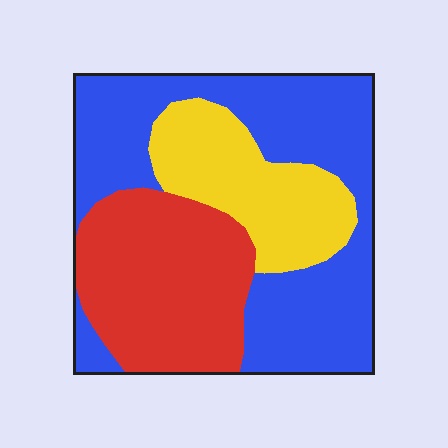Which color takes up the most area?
Blue, at roughly 50%.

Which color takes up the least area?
Yellow, at roughly 20%.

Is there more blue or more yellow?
Blue.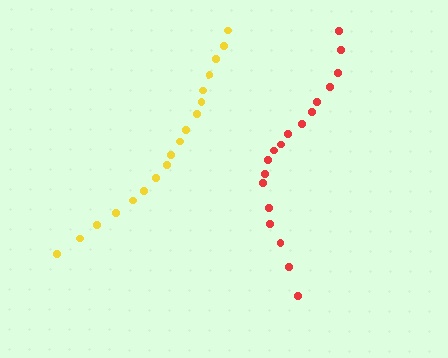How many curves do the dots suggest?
There are 2 distinct paths.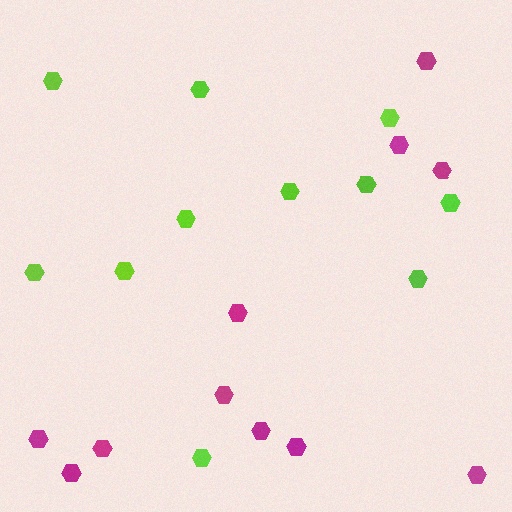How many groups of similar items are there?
There are 2 groups: one group of lime hexagons (11) and one group of magenta hexagons (11).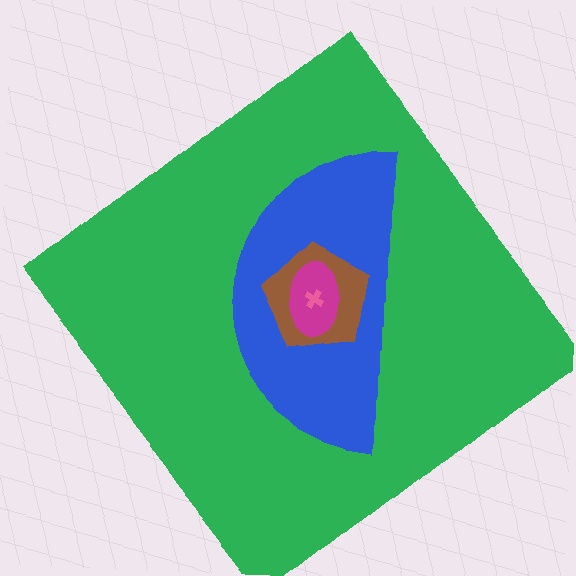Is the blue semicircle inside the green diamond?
Yes.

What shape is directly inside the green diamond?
The blue semicircle.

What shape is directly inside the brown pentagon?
The magenta ellipse.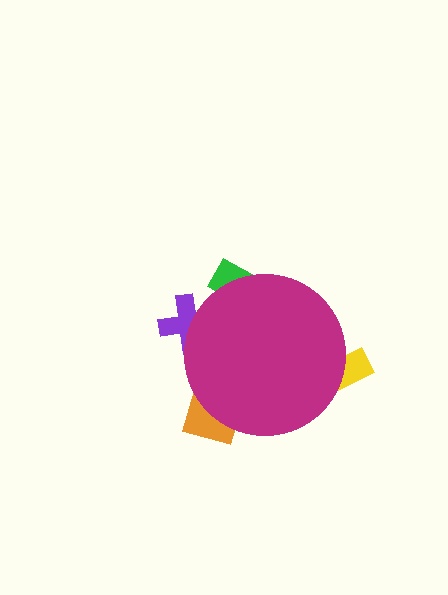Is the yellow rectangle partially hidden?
Yes, the yellow rectangle is partially hidden behind the magenta circle.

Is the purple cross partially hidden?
Yes, the purple cross is partially hidden behind the magenta circle.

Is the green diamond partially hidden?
Yes, the green diamond is partially hidden behind the magenta circle.